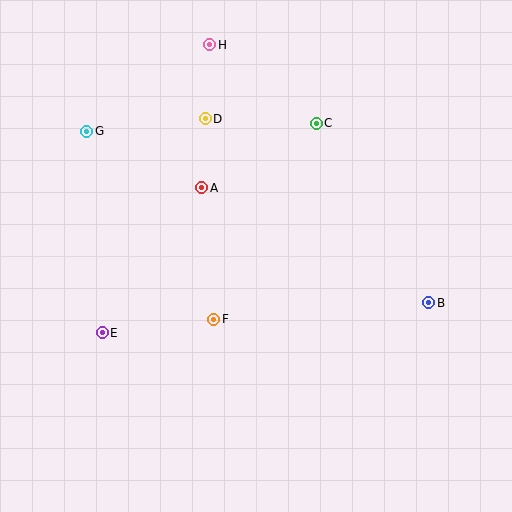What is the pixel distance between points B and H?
The distance between B and H is 339 pixels.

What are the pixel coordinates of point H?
Point H is at (210, 45).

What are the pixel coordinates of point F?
Point F is at (214, 319).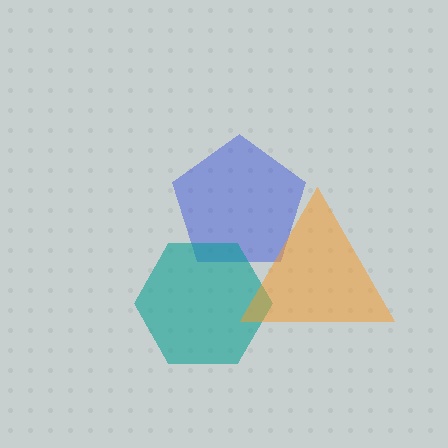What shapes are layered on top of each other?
The layered shapes are: a blue pentagon, a teal hexagon, an orange triangle.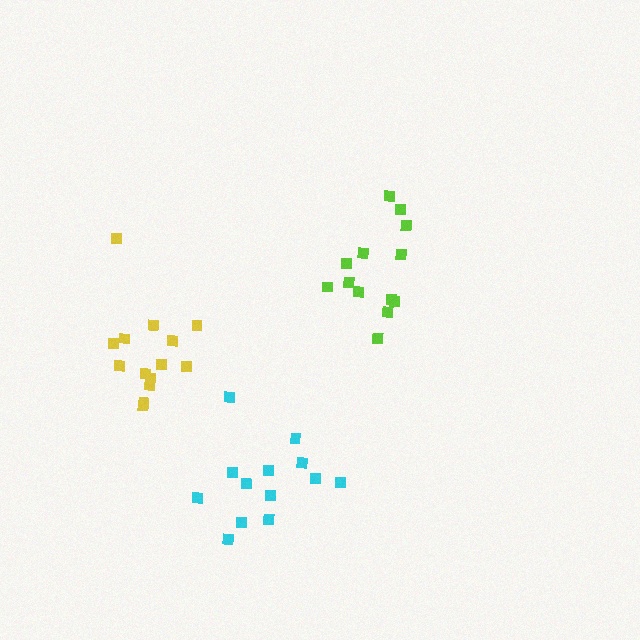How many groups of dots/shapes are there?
There are 3 groups.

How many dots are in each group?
Group 1: 13 dots, Group 2: 13 dots, Group 3: 14 dots (40 total).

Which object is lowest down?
The cyan cluster is bottommost.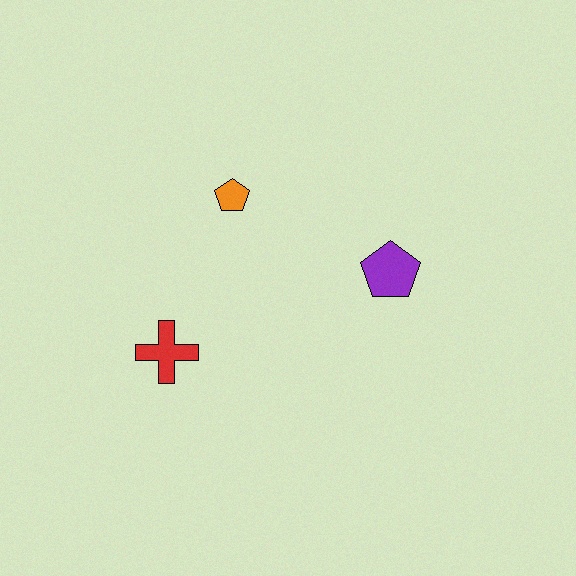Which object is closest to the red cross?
The orange pentagon is closest to the red cross.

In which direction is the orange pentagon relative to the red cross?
The orange pentagon is above the red cross.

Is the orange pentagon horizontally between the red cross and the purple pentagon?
Yes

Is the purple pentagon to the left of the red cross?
No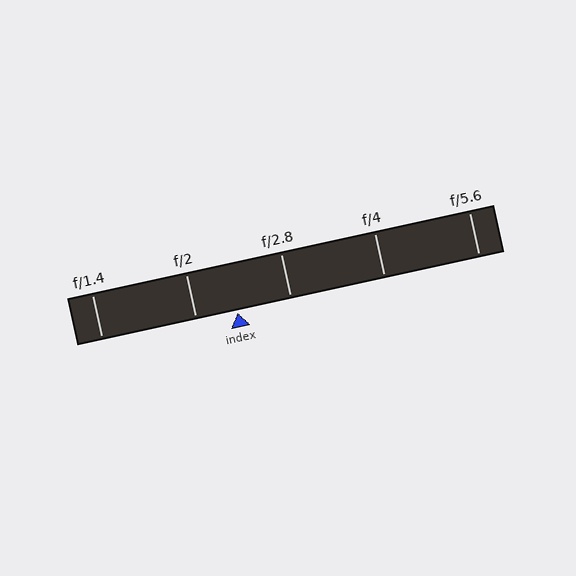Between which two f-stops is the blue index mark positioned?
The index mark is between f/2 and f/2.8.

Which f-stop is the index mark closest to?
The index mark is closest to f/2.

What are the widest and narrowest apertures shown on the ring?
The widest aperture shown is f/1.4 and the narrowest is f/5.6.